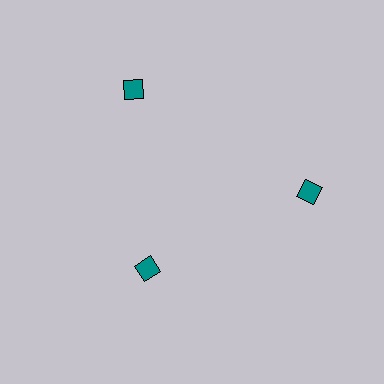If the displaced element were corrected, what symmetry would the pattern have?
It would have 3-fold rotational symmetry — the pattern would map onto itself every 120 degrees.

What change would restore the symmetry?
The symmetry would be restored by moving it outward, back onto the ring so that all 3 diamonds sit at equal angles and equal distance from the center.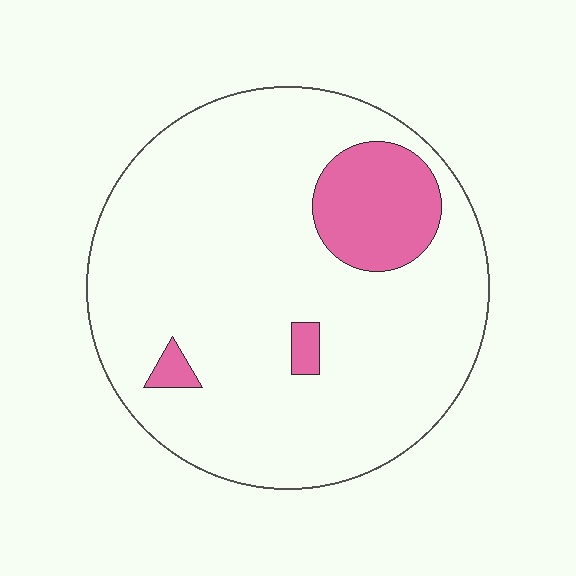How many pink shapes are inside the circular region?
3.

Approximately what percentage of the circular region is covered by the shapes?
Approximately 15%.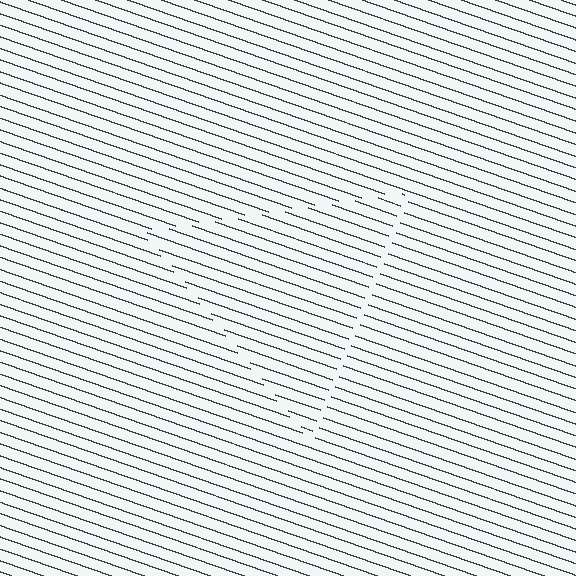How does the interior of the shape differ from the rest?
The interior of the shape contains the same grating, shifted by half a period — the contour is defined by the phase discontinuity where line-ends from the inner and outer gratings abut.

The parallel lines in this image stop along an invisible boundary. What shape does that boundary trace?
An illusory triangle. The interior of the shape contains the same grating, shifted by half a period — the contour is defined by the phase discontinuity where line-ends from the inner and outer gratings abut.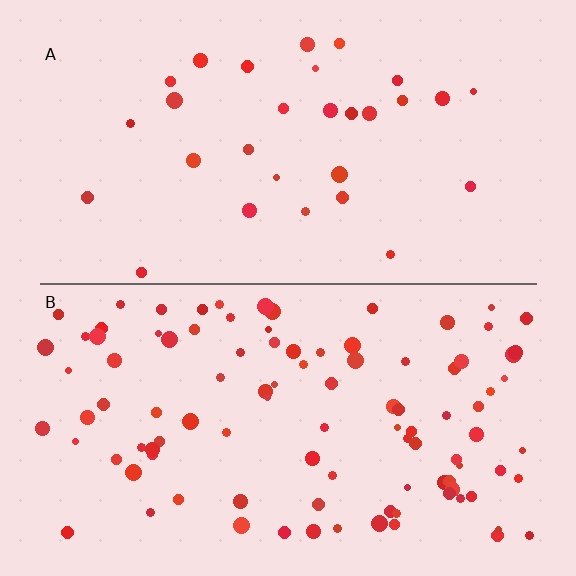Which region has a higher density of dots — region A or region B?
B (the bottom).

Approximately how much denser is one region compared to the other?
Approximately 3.4× — region B over region A.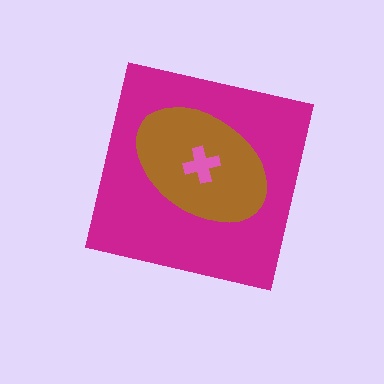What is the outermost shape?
The magenta square.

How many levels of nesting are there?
3.